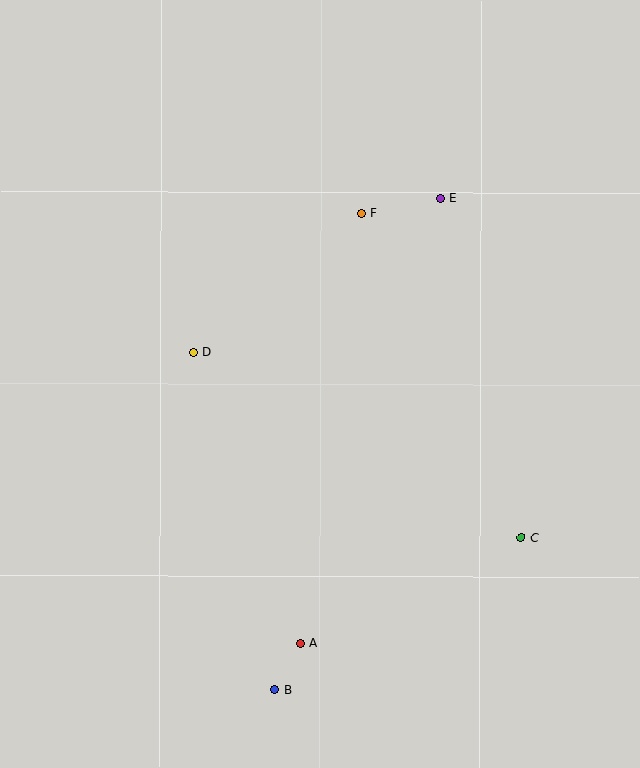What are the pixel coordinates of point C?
Point C is at (521, 537).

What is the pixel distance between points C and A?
The distance between C and A is 245 pixels.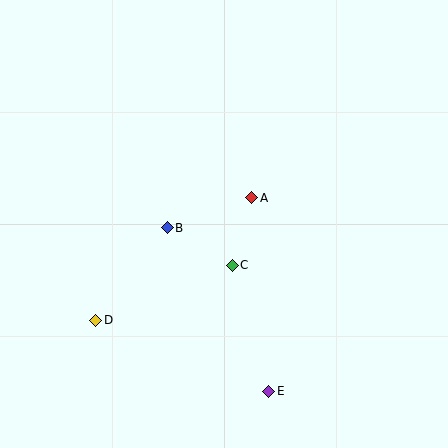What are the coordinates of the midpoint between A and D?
The midpoint between A and D is at (174, 259).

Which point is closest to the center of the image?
Point A at (252, 198) is closest to the center.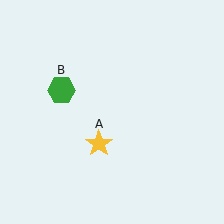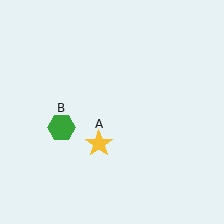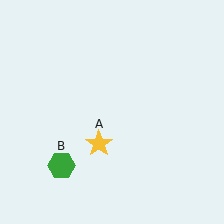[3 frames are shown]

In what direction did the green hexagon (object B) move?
The green hexagon (object B) moved down.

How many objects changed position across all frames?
1 object changed position: green hexagon (object B).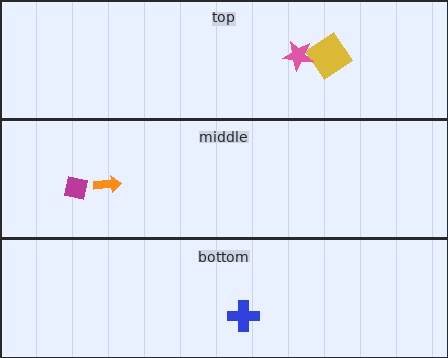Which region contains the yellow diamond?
The top region.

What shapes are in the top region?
The yellow diamond, the pink star.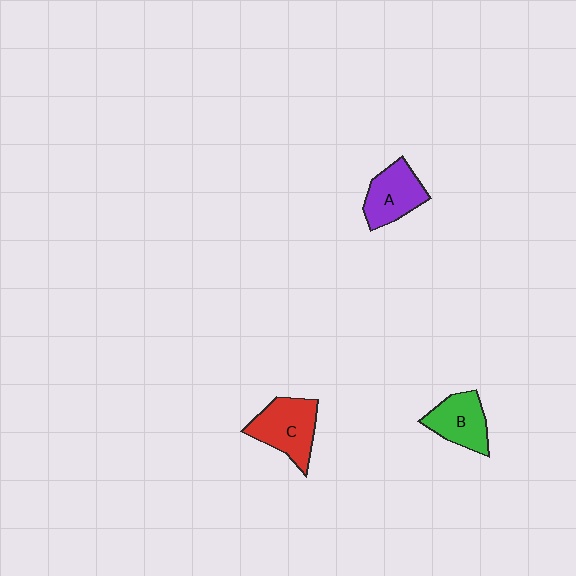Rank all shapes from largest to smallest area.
From largest to smallest: C (red), A (purple), B (green).